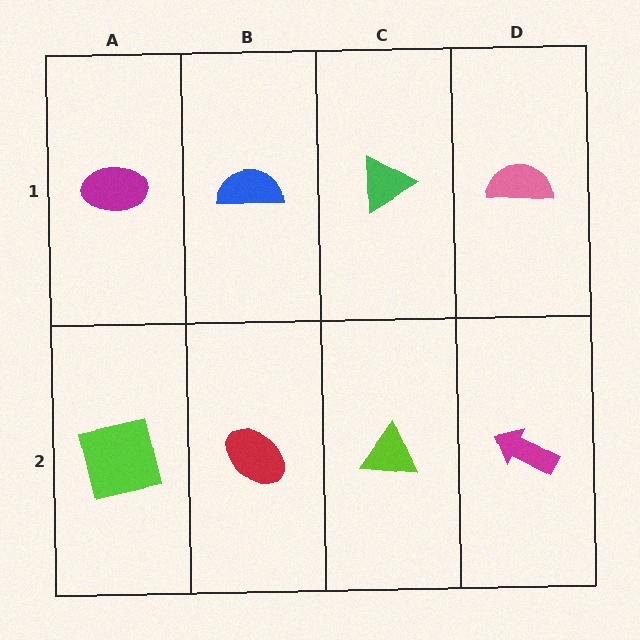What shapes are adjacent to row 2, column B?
A blue semicircle (row 1, column B), a lime square (row 2, column A), a lime triangle (row 2, column C).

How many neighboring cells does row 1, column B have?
3.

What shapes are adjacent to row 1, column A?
A lime square (row 2, column A), a blue semicircle (row 1, column B).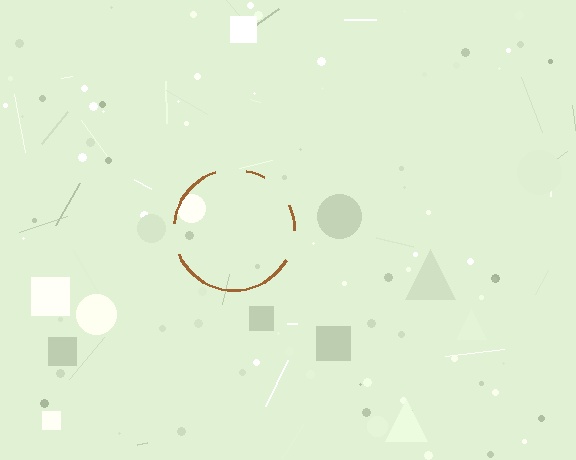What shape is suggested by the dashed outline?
The dashed outline suggests a circle.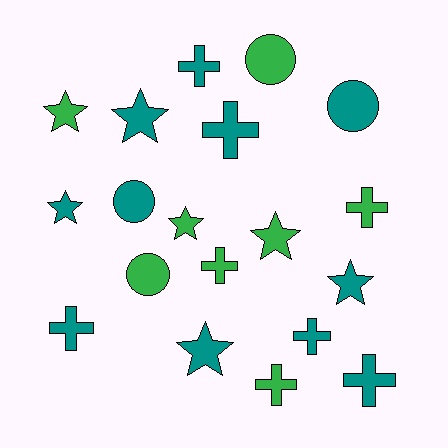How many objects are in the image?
There are 19 objects.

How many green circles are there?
There are 2 green circles.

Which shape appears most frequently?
Cross, with 8 objects.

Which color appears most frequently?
Teal, with 11 objects.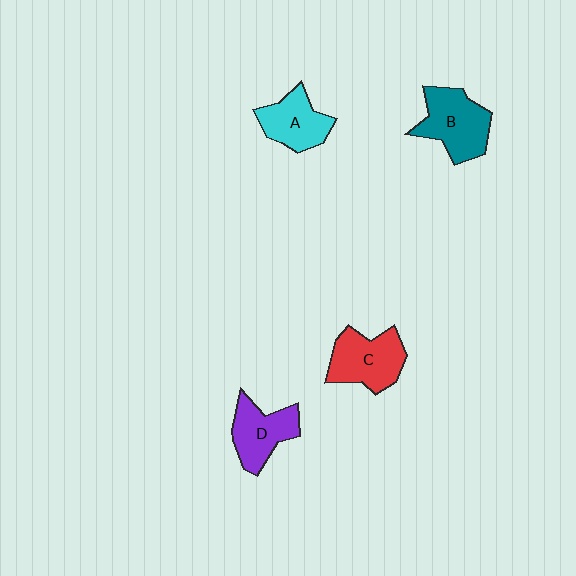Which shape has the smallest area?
Shape A (cyan).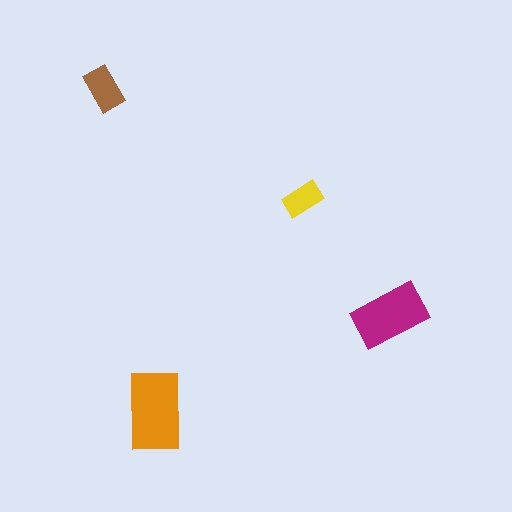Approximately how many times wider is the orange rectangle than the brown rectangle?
About 2 times wider.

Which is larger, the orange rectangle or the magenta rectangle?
The orange one.